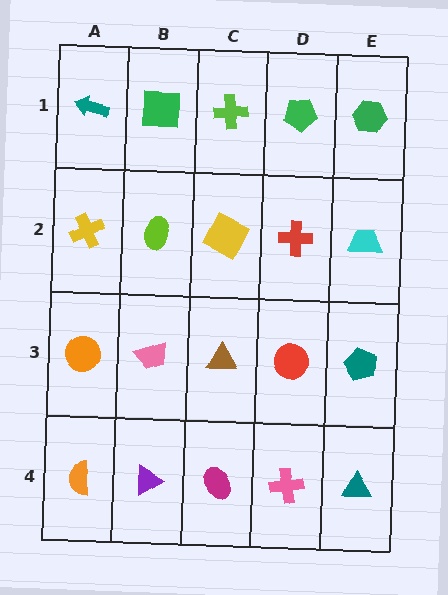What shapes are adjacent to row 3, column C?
A yellow square (row 2, column C), a magenta ellipse (row 4, column C), a pink trapezoid (row 3, column B), a red circle (row 3, column D).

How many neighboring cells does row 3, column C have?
4.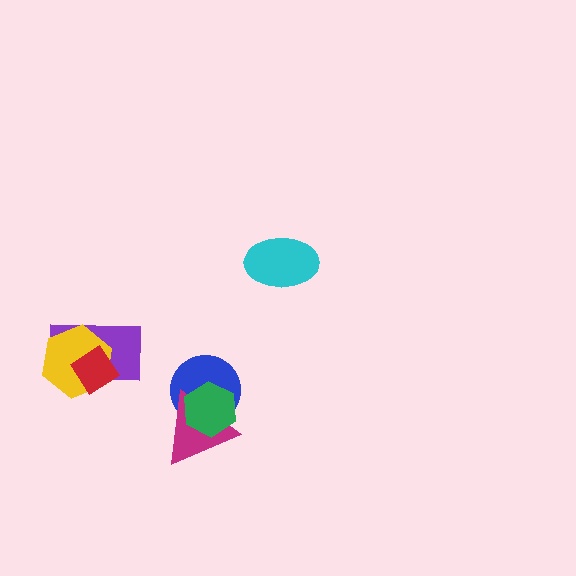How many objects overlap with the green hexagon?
2 objects overlap with the green hexagon.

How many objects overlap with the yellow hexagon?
2 objects overlap with the yellow hexagon.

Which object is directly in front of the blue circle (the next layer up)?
The magenta triangle is directly in front of the blue circle.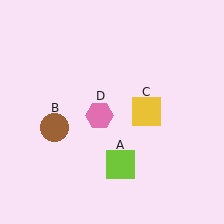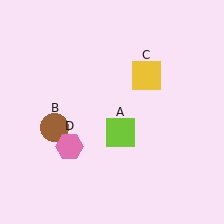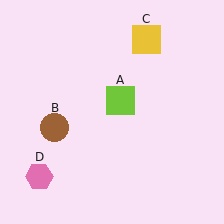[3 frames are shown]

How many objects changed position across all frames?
3 objects changed position: lime square (object A), yellow square (object C), pink hexagon (object D).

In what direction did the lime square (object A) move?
The lime square (object A) moved up.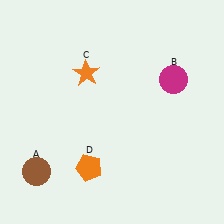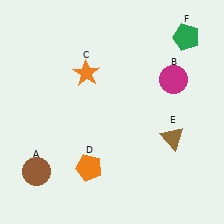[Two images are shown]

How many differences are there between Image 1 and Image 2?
There are 2 differences between the two images.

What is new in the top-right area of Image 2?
A green pentagon (F) was added in the top-right area of Image 2.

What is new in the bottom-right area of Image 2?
A brown triangle (E) was added in the bottom-right area of Image 2.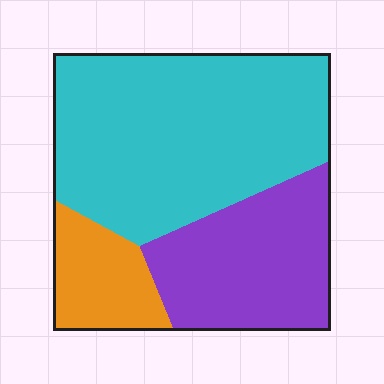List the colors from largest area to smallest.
From largest to smallest: cyan, purple, orange.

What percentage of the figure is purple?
Purple covers 30% of the figure.